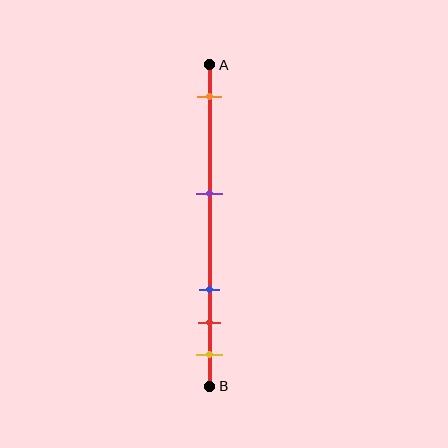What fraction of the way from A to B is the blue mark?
The blue mark is approximately 70% (0.7) of the way from A to B.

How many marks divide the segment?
There are 5 marks dividing the segment.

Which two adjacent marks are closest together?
The red and yellow marks are the closest adjacent pair.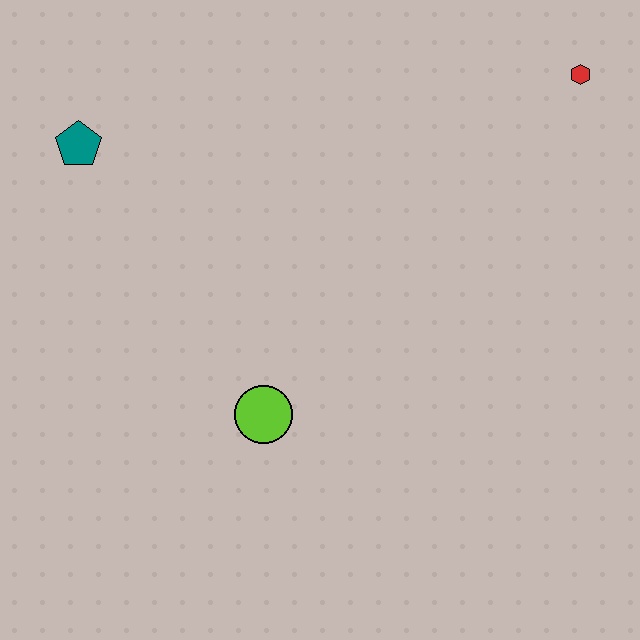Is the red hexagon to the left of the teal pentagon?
No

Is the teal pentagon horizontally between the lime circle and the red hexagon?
No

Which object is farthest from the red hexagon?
The teal pentagon is farthest from the red hexagon.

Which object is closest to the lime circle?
The teal pentagon is closest to the lime circle.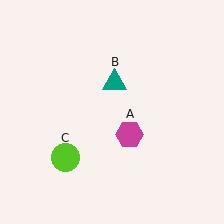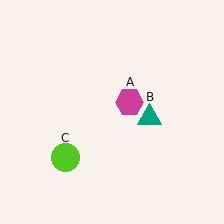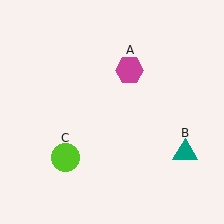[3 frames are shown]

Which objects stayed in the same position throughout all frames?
Lime circle (object C) remained stationary.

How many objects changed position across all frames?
2 objects changed position: magenta hexagon (object A), teal triangle (object B).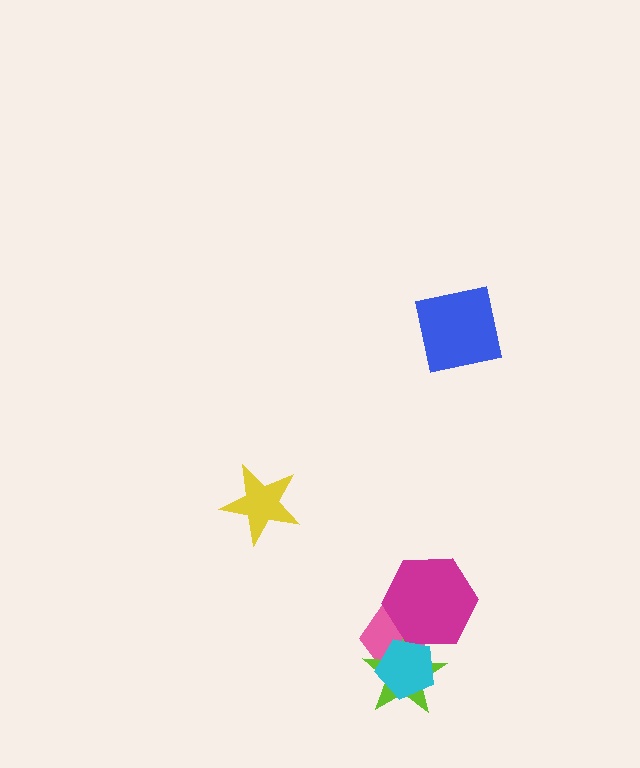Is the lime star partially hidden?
Yes, it is partially covered by another shape.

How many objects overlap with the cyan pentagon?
3 objects overlap with the cyan pentagon.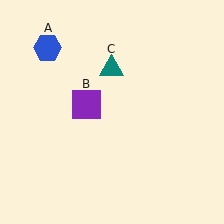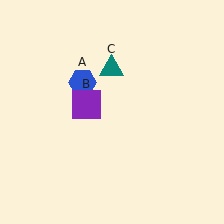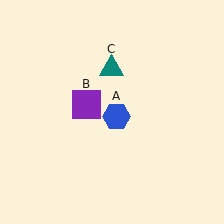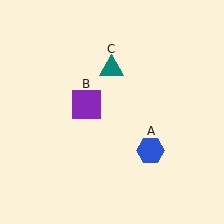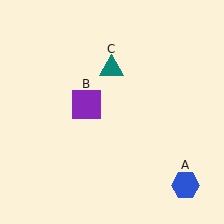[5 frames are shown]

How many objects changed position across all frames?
1 object changed position: blue hexagon (object A).